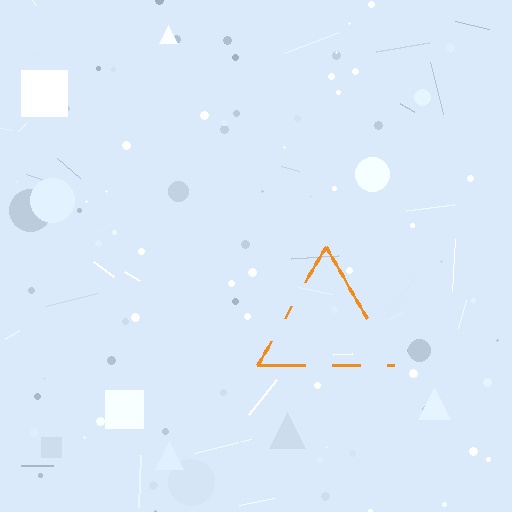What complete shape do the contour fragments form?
The contour fragments form a triangle.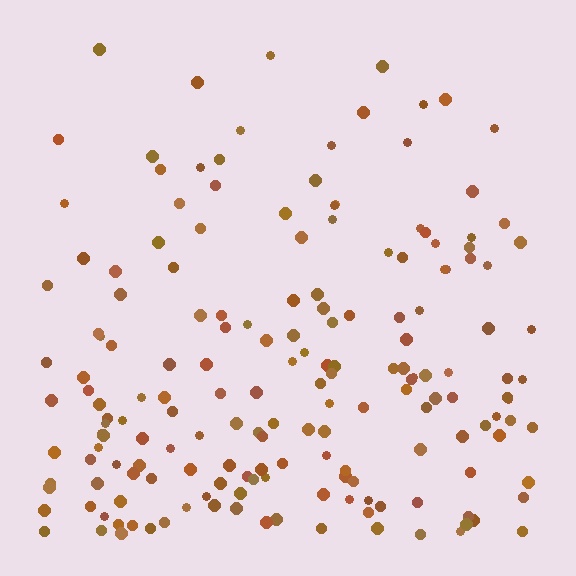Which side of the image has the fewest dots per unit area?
The top.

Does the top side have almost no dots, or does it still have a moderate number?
Still a moderate number, just noticeably fewer than the bottom.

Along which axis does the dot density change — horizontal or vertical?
Vertical.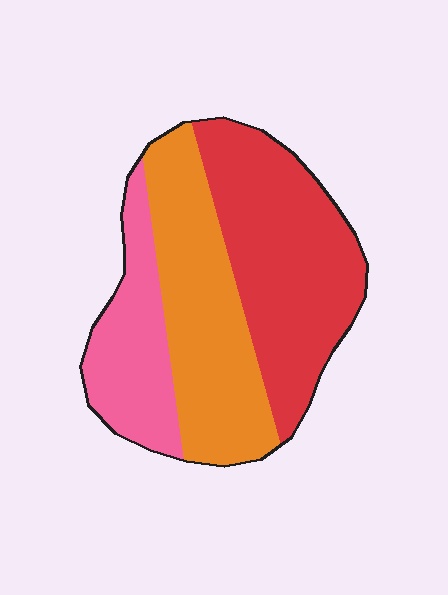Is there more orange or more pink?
Orange.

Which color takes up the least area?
Pink, at roughly 20%.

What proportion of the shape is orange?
Orange covers about 35% of the shape.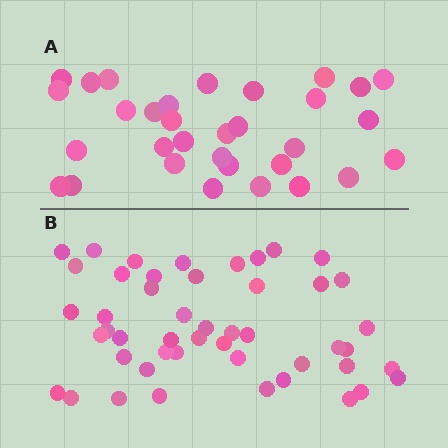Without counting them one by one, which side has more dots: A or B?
Region B (the bottom region) has more dots.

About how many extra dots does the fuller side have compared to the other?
Region B has approximately 15 more dots than region A.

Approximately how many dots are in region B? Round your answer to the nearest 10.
About 50 dots. (The exact count is 48, which rounds to 50.)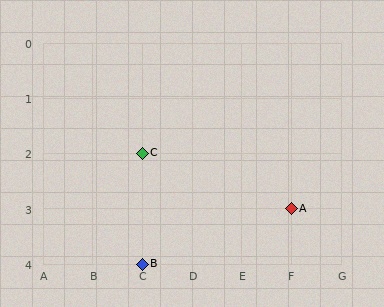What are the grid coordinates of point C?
Point C is at grid coordinates (C, 2).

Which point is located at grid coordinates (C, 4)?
Point B is at (C, 4).